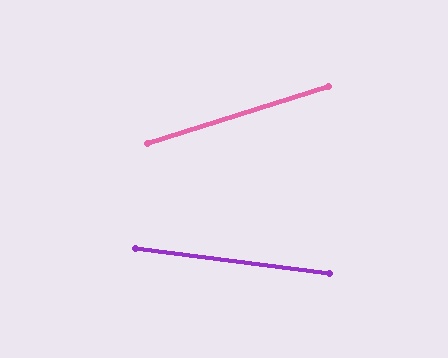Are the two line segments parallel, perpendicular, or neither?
Neither parallel nor perpendicular — they differ by about 25°.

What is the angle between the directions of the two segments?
Approximately 25 degrees.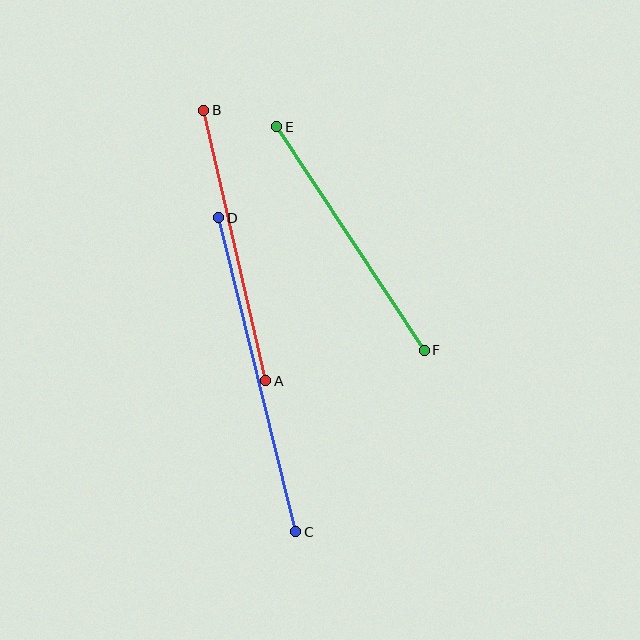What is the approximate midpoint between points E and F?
The midpoint is at approximately (350, 238) pixels.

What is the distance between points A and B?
The distance is approximately 278 pixels.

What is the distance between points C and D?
The distance is approximately 323 pixels.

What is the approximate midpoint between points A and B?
The midpoint is at approximately (235, 245) pixels.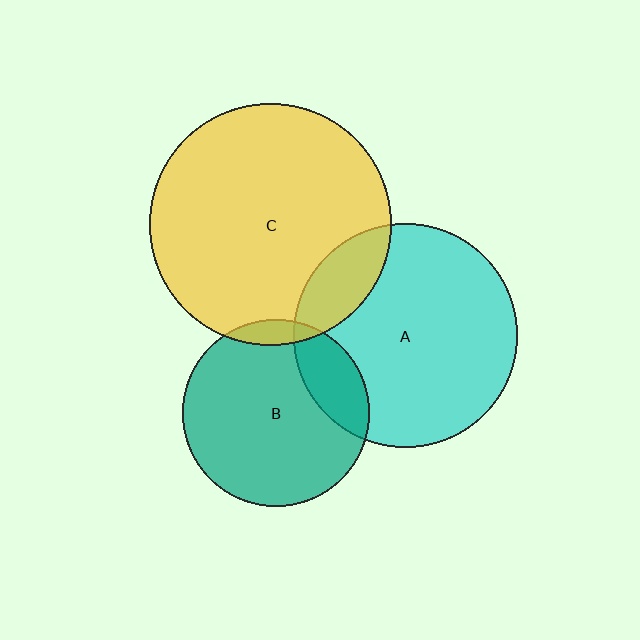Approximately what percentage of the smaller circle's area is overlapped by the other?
Approximately 5%.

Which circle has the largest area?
Circle C (yellow).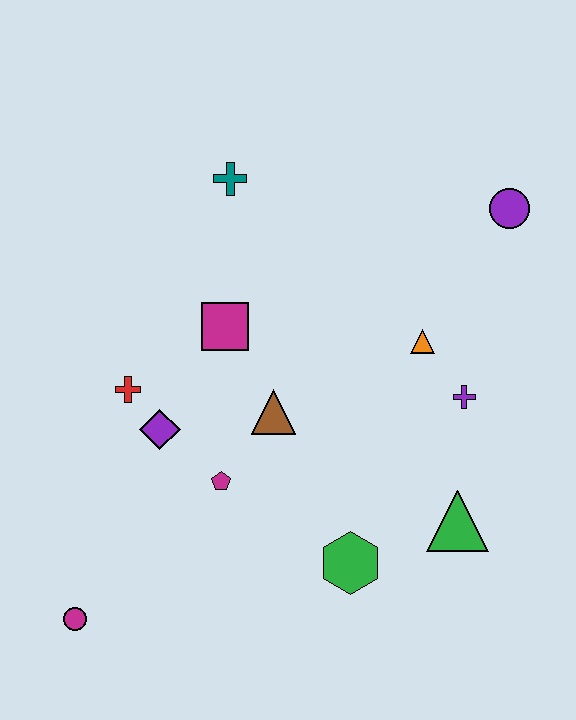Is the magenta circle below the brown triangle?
Yes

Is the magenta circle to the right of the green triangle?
No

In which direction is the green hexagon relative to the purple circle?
The green hexagon is below the purple circle.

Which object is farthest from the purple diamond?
The purple circle is farthest from the purple diamond.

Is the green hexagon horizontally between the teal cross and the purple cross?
Yes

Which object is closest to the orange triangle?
The purple cross is closest to the orange triangle.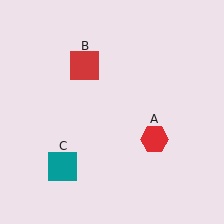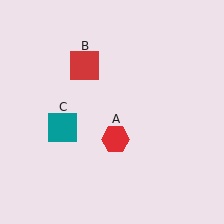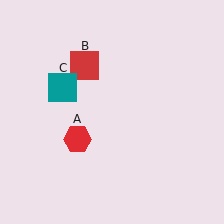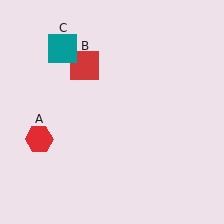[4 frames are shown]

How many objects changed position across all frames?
2 objects changed position: red hexagon (object A), teal square (object C).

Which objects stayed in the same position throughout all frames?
Red square (object B) remained stationary.